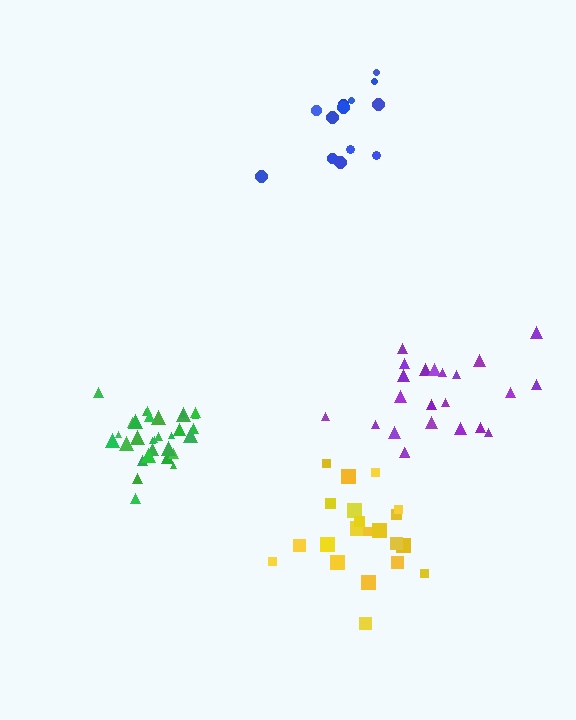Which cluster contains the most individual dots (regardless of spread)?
Green (31).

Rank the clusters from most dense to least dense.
green, yellow, blue, purple.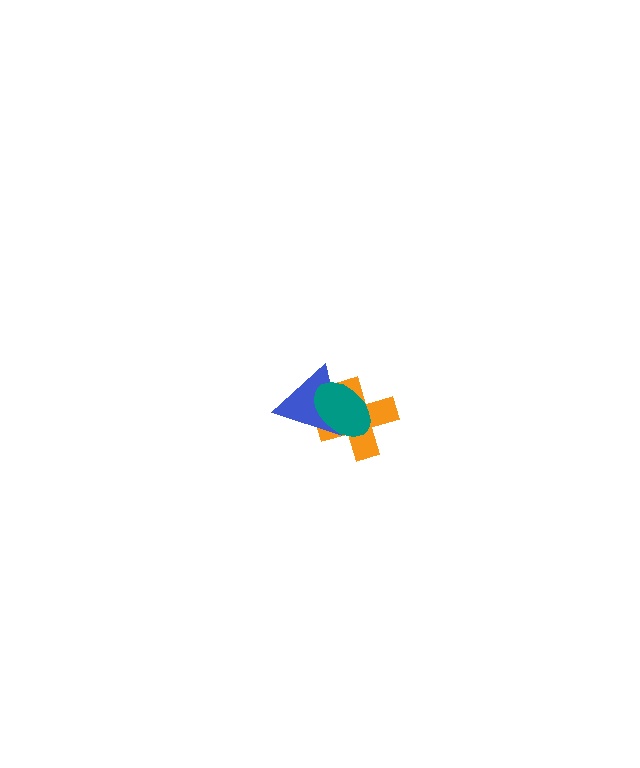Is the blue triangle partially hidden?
Yes, it is partially covered by another shape.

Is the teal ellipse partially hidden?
No, no other shape covers it.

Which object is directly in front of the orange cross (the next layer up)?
The blue triangle is directly in front of the orange cross.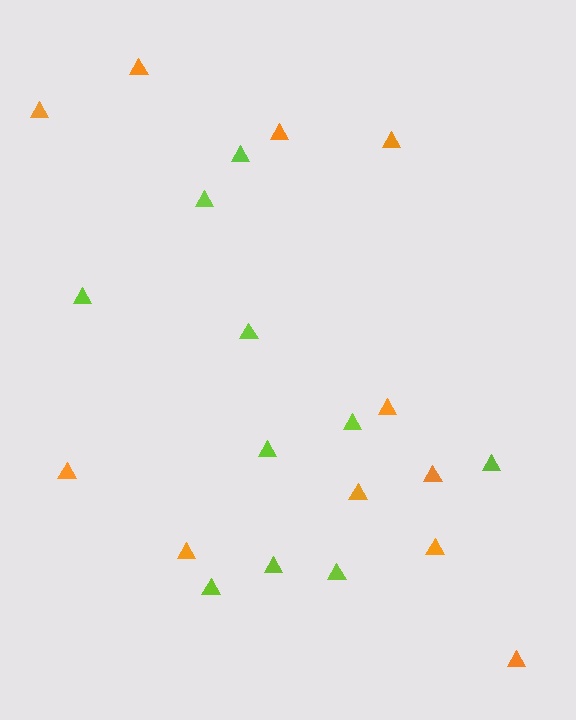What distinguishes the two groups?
There are 2 groups: one group of lime triangles (10) and one group of orange triangles (11).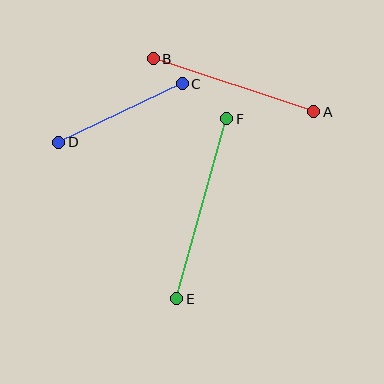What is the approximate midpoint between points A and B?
The midpoint is at approximately (233, 85) pixels.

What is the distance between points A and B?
The distance is approximately 169 pixels.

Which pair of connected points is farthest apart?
Points E and F are farthest apart.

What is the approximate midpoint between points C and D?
The midpoint is at approximately (121, 113) pixels.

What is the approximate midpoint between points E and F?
The midpoint is at approximately (202, 209) pixels.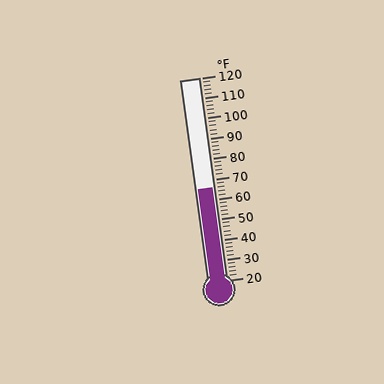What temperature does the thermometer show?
The thermometer shows approximately 66°F.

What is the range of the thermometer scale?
The thermometer scale ranges from 20°F to 120°F.